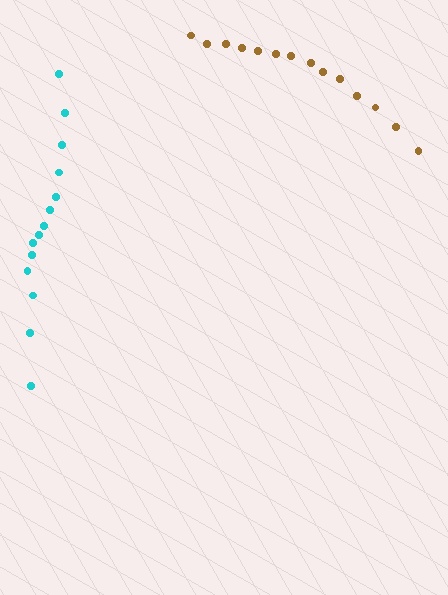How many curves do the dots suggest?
There are 2 distinct paths.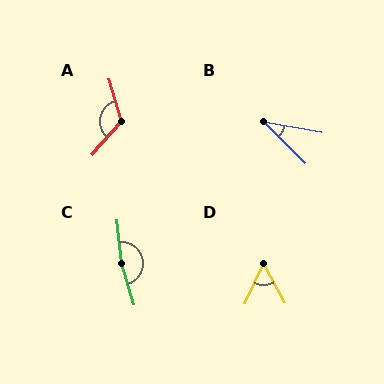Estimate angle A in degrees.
Approximately 122 degrees.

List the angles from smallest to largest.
B (35°), D (52°), A (122°), C (169°).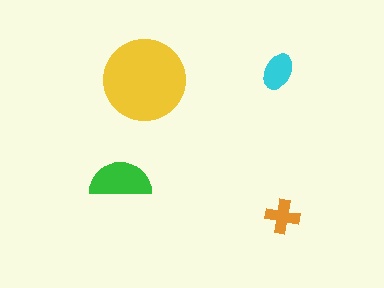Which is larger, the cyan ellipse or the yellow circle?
The yellow circle.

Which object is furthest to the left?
The green semicircle is leftmost.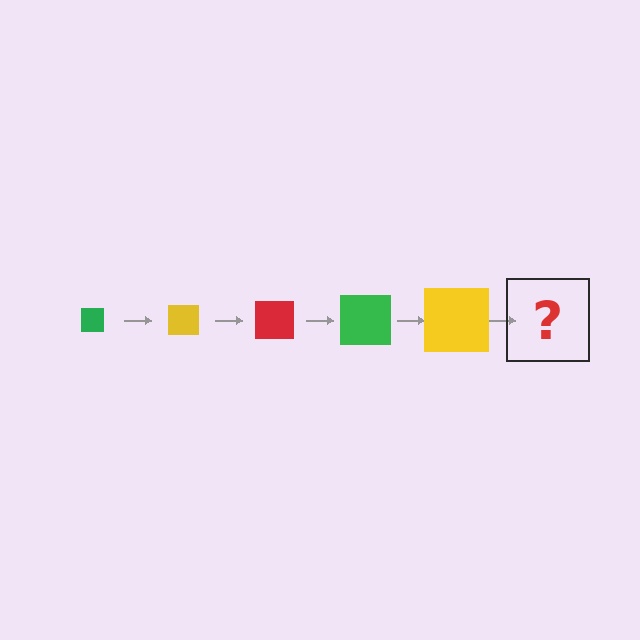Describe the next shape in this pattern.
It should be a red square, larger than the previous one.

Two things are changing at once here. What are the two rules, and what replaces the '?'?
The two rules are that the square grows larger each step and the color cycles through green, yellow, and red. The '?' should be a red square, larger than the previous one.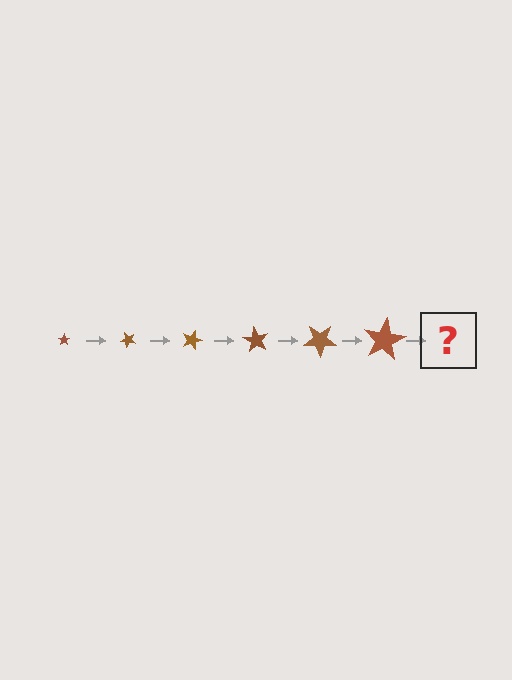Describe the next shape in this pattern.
It should be a star, larger than the previous one and rotated 270 degrees from the start.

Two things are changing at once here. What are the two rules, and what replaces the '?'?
The two rules are that the star grows larger each step and it rotates 45 degrees each step. The '?' should be a star, larger than the previous one and rotated 270 degrees from the start.